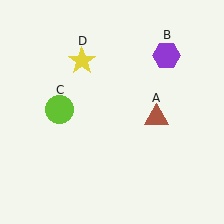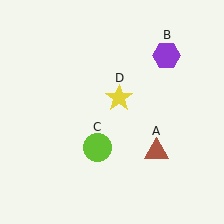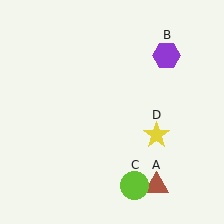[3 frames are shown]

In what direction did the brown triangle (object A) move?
The brown triangle (object A) moved down.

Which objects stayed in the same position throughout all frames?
Purple hexagon (object B) remained stationary.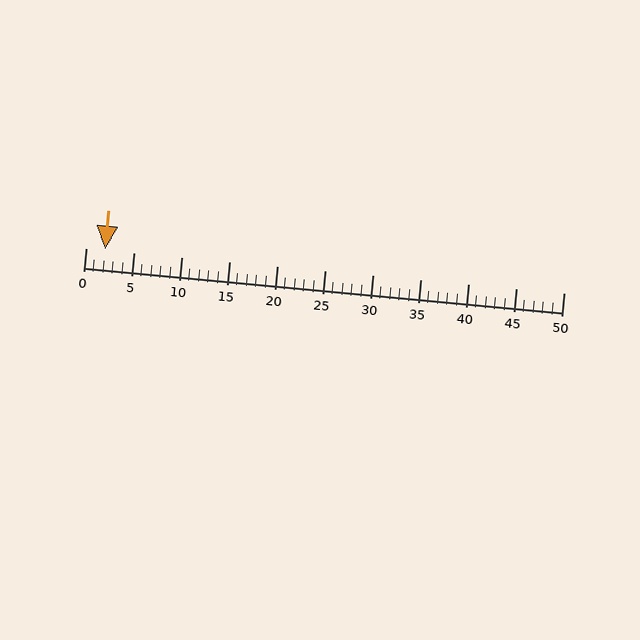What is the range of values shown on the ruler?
The ruler shows values from 0 to 50.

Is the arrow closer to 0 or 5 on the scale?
The arrow is closer to 0.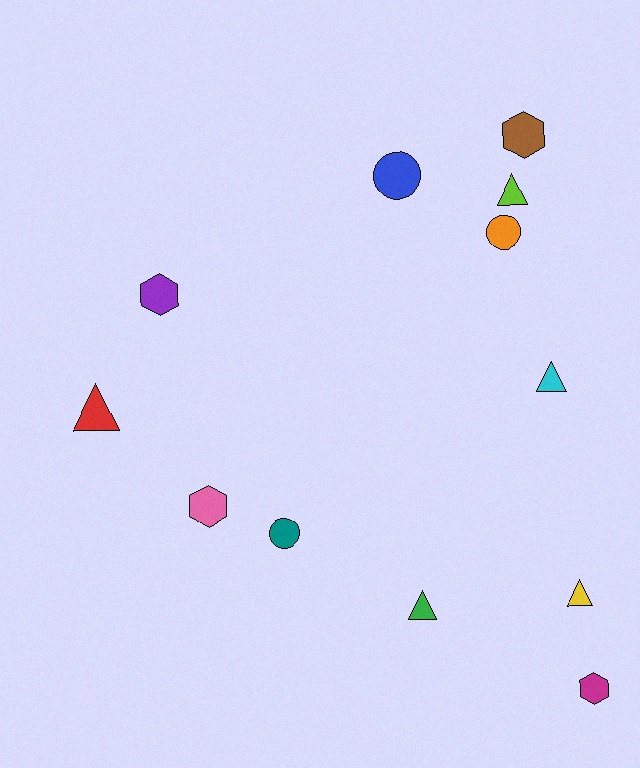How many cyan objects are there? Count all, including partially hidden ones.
There is 1 cyan object.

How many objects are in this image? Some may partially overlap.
There are 12 objects.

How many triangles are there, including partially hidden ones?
There are 5 triangles.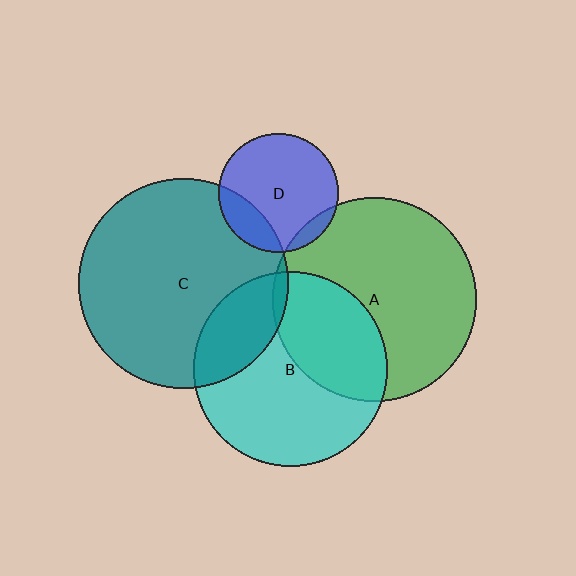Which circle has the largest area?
Circle C (teal).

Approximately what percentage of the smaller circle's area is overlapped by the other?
Approximately 5%.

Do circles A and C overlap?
Yes.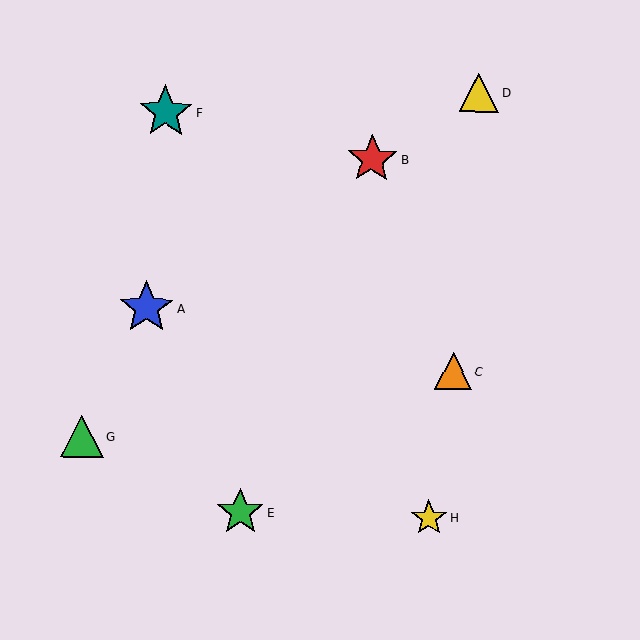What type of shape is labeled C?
Shape C is an orange triangle.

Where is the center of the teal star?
The center of the teal star is at (166, 112).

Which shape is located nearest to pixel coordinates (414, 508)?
The yellow star (labeled H) at (429, 518) is nearest to that location.